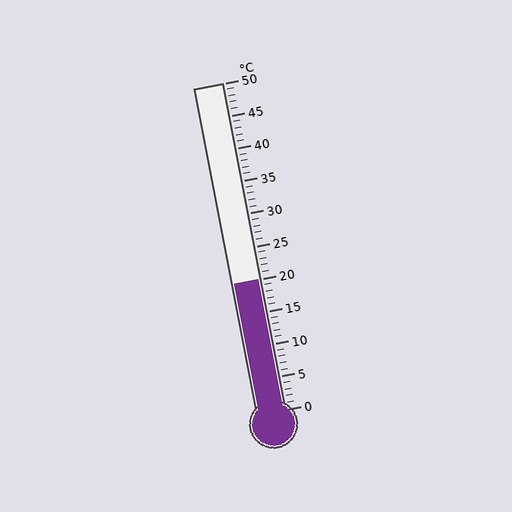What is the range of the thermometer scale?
The thermometer scale ranges from 0°C to 50°C.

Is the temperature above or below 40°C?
The temperature is below 40°C.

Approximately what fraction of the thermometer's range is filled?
The thermometer is filled to approximately 40% of its range.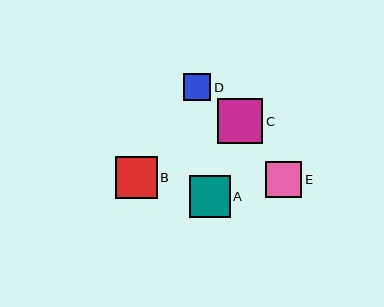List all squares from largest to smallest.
From largest to smallest: C, B, A, E, D.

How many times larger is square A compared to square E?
Square A is approximately 1.1 times the size of square E.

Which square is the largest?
Square C is the largest with a size of approximately 45 pixels.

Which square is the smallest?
Square D is the smallest with a size of approximately 27 pixels.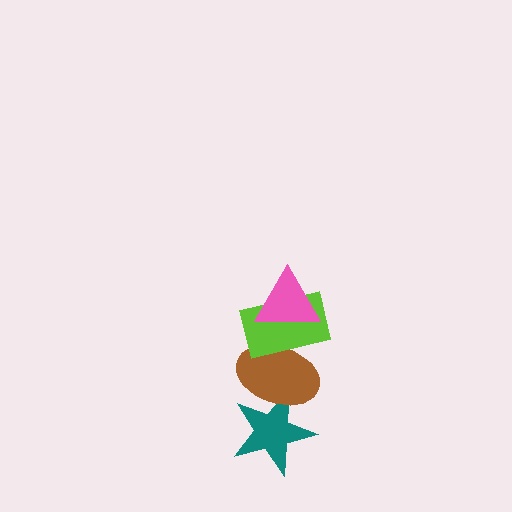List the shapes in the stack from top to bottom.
From top to bottom: the pink triangle, the lime rectangle, the brown ellipse, the teal star.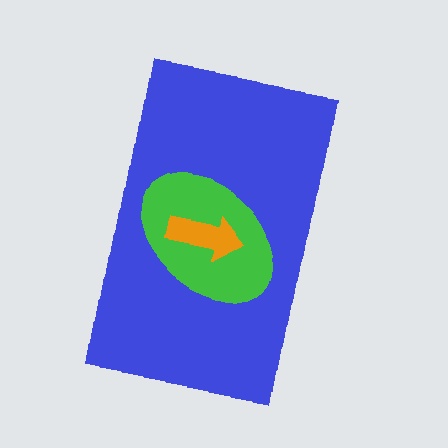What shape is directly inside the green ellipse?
The orange arrow.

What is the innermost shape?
The orange arrow.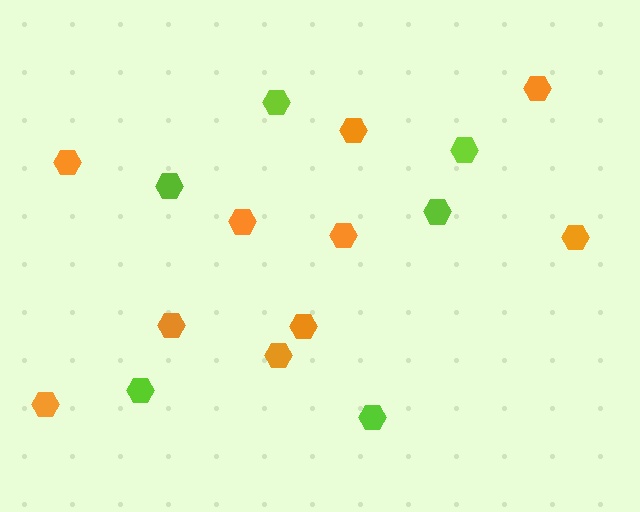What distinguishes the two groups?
There are 2 groups: one group of orange hexagons (10) and one group of lime hexagons (6).